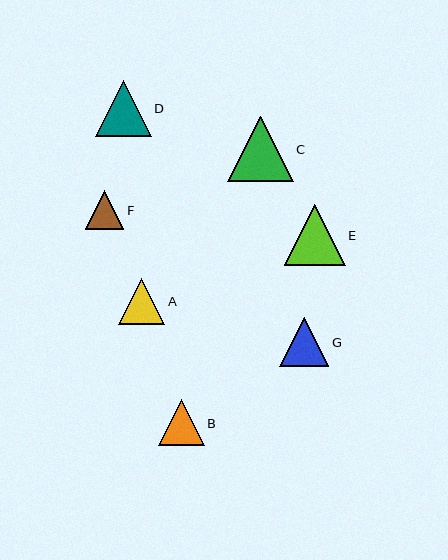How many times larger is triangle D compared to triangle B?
Triangle D is approximately 1.2 times the size of triangle B.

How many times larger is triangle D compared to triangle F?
Triangle D is approximately 1.4 times the size of triangle F.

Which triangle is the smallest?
Triangle F is the smallest with a size of approximately 39 pixels.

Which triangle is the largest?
Triangle C is the largest with a size of approximately 66 pixels.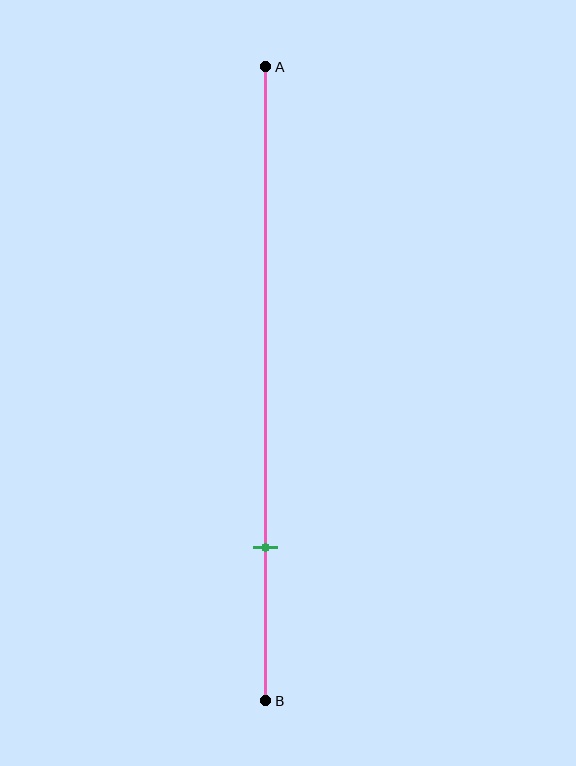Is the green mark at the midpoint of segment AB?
No, the mark is at about 75% from A, not at the 50% midpoint.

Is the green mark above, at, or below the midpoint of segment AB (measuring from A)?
The green mark is below the midpoint of segment AB.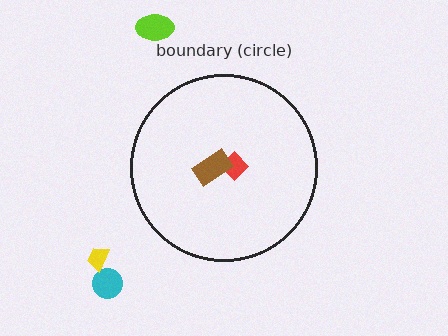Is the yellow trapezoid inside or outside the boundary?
Outside.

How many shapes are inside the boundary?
2 inside, 3 outside.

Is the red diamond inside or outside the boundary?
Inside.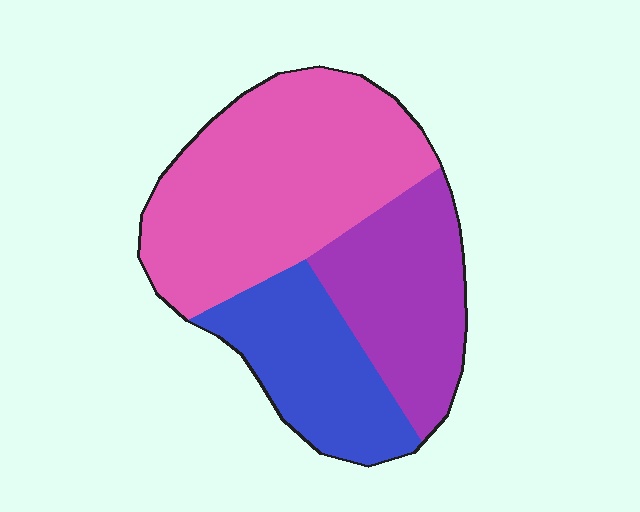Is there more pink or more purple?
Pink.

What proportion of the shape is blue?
Blue takes up about one quarter (1/4) of the shape.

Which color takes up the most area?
Pink, at roughly 50%.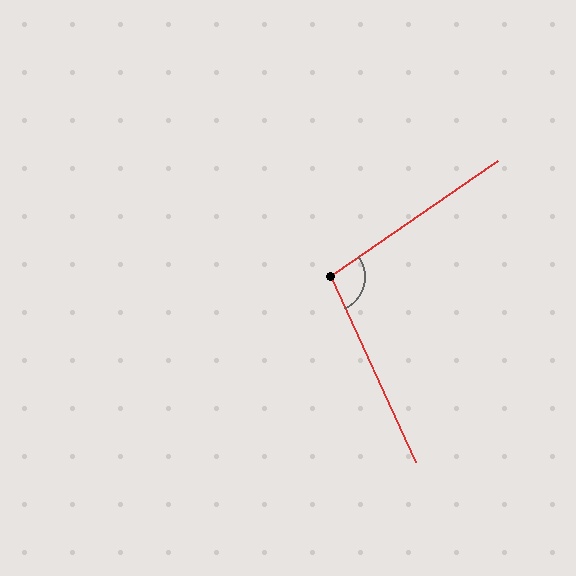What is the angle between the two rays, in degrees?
Approximately 100 degrees.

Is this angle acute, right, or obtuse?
It is obtuse.